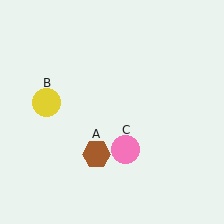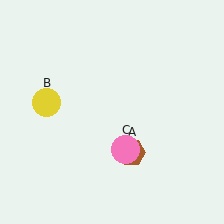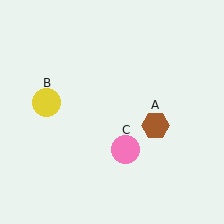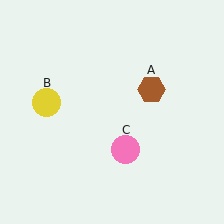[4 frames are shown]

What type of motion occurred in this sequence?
The brown hexagon (object A) rotated counterclockwise around the center of the scene.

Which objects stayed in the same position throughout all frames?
Yellow circle (object B) and pink circle (object C) remained stationary.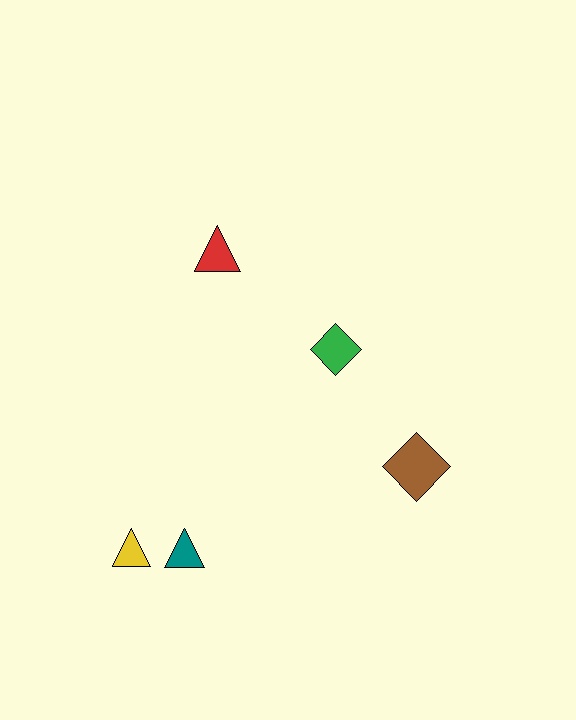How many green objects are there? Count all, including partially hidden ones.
There is 1 green object.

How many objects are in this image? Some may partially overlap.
There are 5 objects.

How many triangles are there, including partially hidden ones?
There are 3 triangles.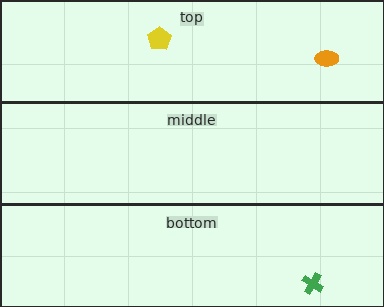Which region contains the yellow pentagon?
The top region.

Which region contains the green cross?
The bottom region.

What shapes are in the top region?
The orange ellipse, the yellow pentagon.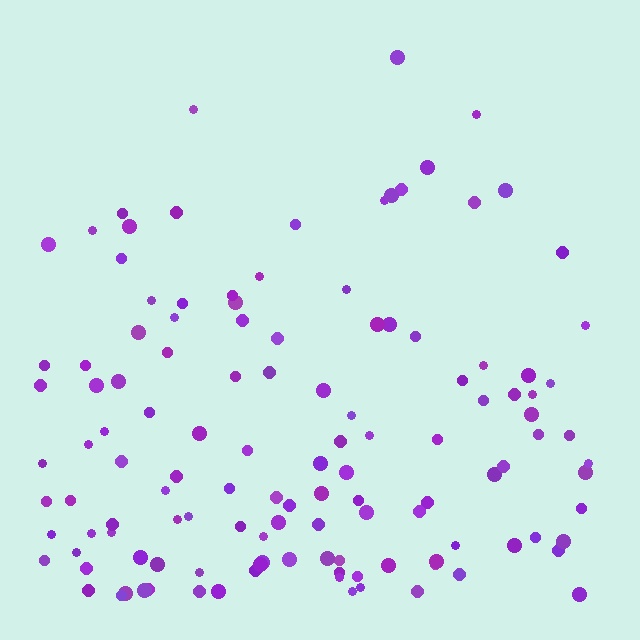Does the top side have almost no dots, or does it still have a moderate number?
Still a moderate number, just noticeably fewer than the bottom.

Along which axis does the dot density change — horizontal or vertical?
Vertical.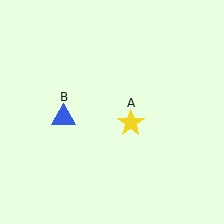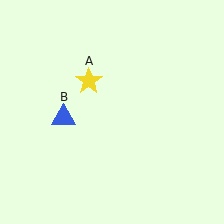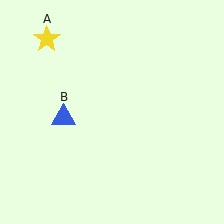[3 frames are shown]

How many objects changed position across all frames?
1 object changed position: yellow star (object A).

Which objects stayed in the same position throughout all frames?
Blue triangle (object B) remained stationary.